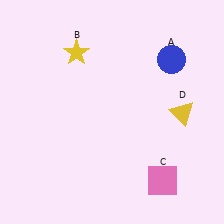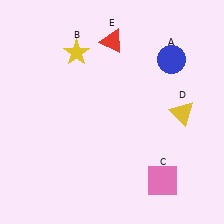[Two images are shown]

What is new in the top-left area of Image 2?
A red triangle (E) was added in the top-left area of Image 2.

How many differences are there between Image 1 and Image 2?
There is 1 difference between the two images.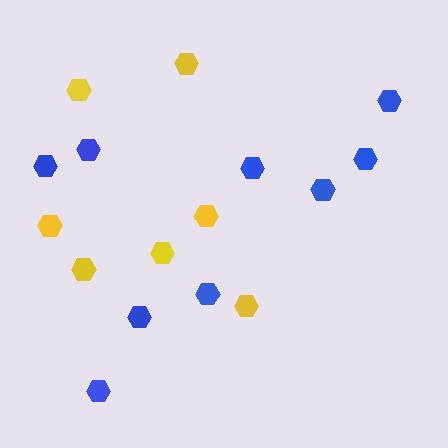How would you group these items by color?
There are 2 groups: one group of yellow hexagons (7) and one group of blue hexagons (9).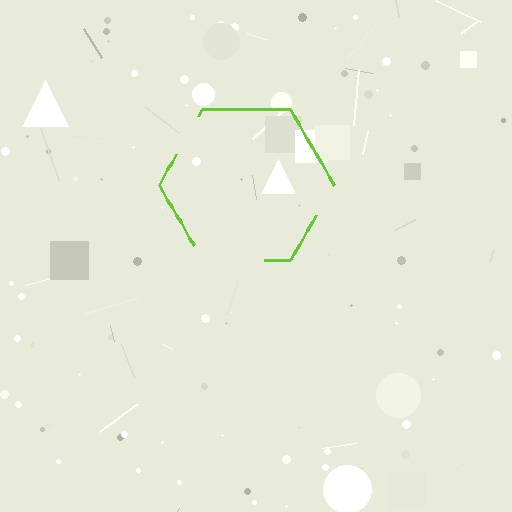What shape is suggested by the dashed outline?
The dashed outline suggests a hexagon.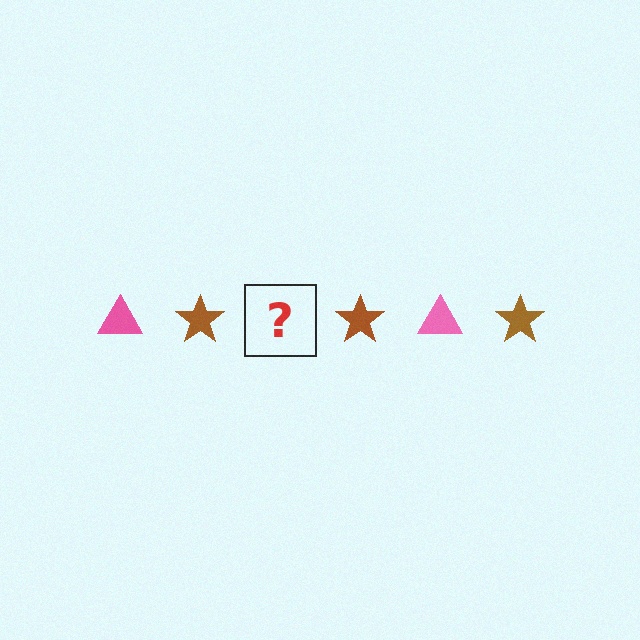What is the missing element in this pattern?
The missing element is a pink triangle.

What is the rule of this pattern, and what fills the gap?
The rule is that the pattern alternates between pink triangle and brown star. The gap should be filled with a pink triangle.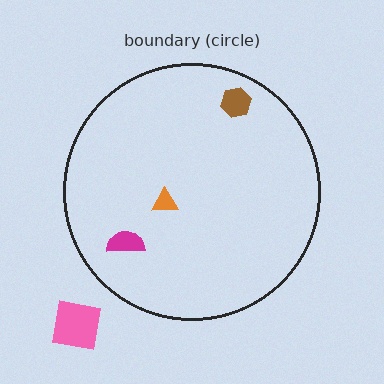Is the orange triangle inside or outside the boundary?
Inside.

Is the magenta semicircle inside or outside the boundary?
Inside.